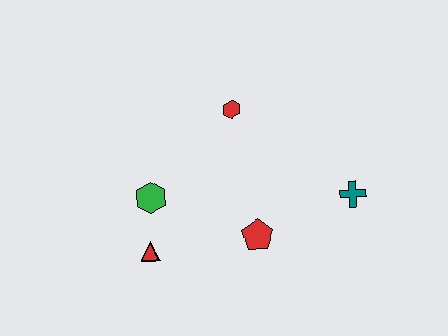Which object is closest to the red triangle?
The green hexagon is closest to the red triangle.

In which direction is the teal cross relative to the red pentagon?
The teal cross is to the right of the red pentagon.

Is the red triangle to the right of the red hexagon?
No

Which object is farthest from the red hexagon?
The red triangle is farthest from the red hexagon.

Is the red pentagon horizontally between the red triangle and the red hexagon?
No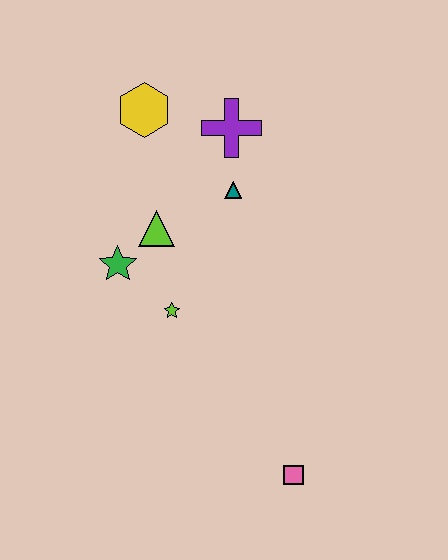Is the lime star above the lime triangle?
No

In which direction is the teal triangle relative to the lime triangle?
The teal triangle is to the right of the lime triangle.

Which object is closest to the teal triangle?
The purple cross is closest to the teal triangle.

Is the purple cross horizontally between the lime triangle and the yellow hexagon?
No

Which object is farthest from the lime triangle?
The pink square is farthest from the lime triangle.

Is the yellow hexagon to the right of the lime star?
No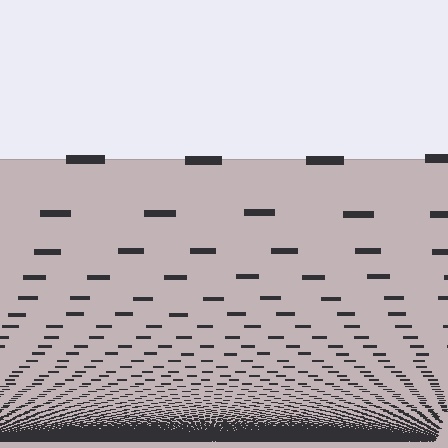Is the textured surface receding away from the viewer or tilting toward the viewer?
The surface appears to tilt toward the viewer. Texture elements get larger and sparser toward the top.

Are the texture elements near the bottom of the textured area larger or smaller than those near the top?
Smaller. The gradient is inverted — elements near the bottom are smaller and denser.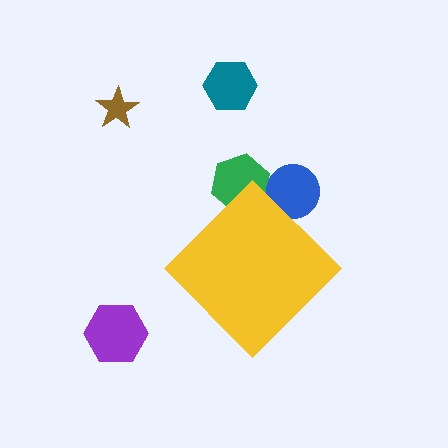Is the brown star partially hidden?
No, the brown star is fully visible.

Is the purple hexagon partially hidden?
No, the purple hexagon is fully visible.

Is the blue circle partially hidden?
Yes, the blue circle is partially hidden behind the yellow diamond.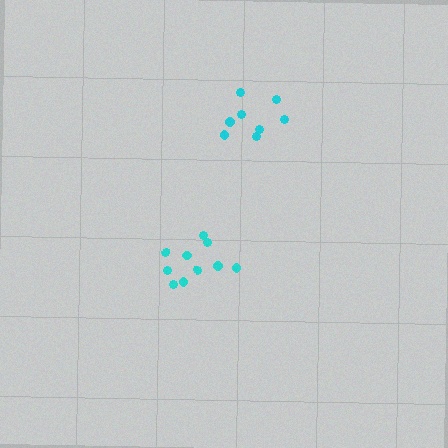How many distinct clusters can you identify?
There are 2 distinct clusters.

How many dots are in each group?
Group 1: 10 dots, Group 2: 8 dots (18 total).